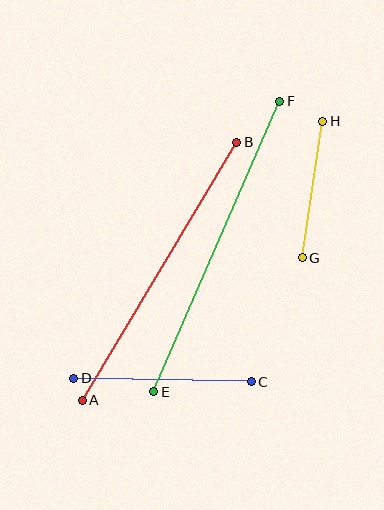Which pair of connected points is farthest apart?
Points E and F are farthest apart.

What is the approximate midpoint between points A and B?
The midpoint is at approximately (160, 271) pixels.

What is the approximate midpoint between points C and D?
The midpoint is at approximately (163, 380) pixels.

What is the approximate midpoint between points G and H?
The midpoint is at approximately (313, 189) pixels.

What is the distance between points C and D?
The distance is approximately 178 pixels.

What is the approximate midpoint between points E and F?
The midpoint is at approximately (217, 246) pixels.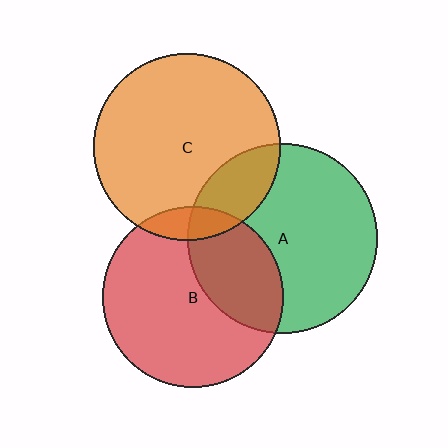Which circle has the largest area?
Circle A (green).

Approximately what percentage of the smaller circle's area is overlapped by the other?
Approximately 10%.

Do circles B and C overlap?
Yes.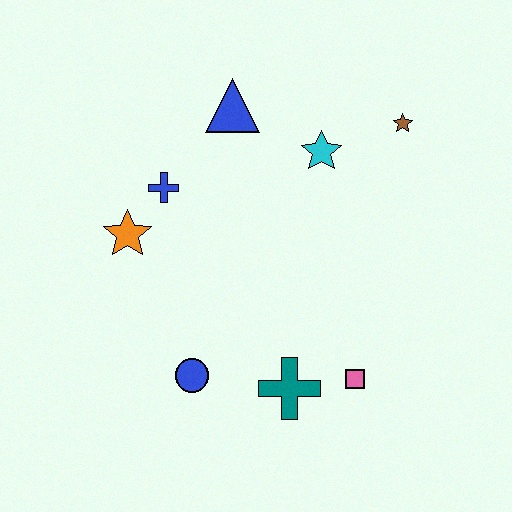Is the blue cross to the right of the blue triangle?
No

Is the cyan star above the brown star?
No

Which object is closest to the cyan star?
The brown star is closest to the cyan star.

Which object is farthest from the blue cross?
The pink square is farthest from the blue cross.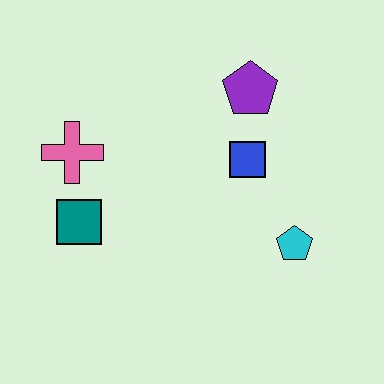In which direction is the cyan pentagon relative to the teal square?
The cyan pentagon is to the right of the teal square.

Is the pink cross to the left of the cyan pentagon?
Yes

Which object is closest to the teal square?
The pink cross is closest to the teal square.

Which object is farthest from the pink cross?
The cyan pentagon is farthest from the pink cross.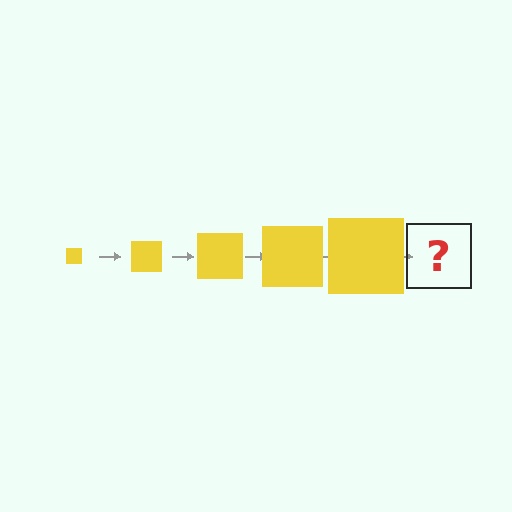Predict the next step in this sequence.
The next step is a yellow square, larger than the previous one.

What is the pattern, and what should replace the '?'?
The pattern is that the square gets progressively larger each step. The '?' should be a yellow square, larger than the previous one.